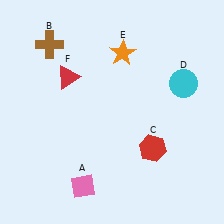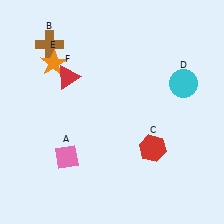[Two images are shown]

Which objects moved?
The objects that moved are: the pink diamond (A), the orange star (E).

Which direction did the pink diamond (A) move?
The pink diamond (A) moved up.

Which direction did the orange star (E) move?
The orange star (E) moved left.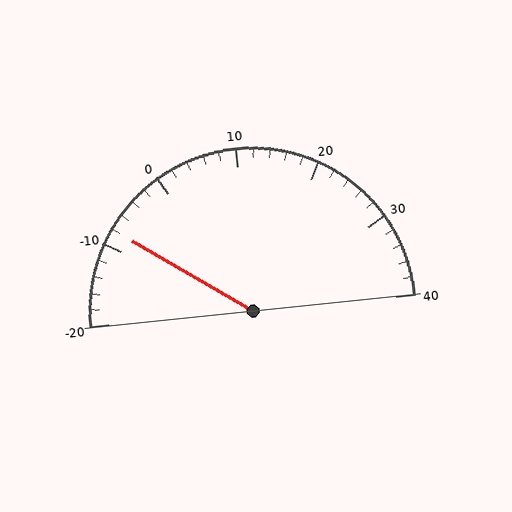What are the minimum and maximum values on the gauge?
The gauge ranges from -20 to 40.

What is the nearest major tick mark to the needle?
The nearest major tick mark is -10.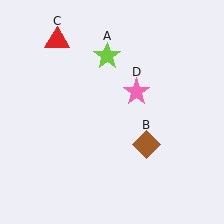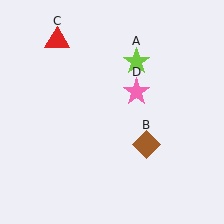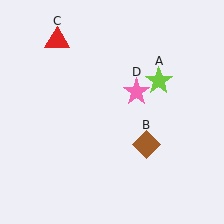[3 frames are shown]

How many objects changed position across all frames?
1 object changed position: lime star (object A).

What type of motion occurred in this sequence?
The lime star (object A) rotated clockwise around the center of the scene.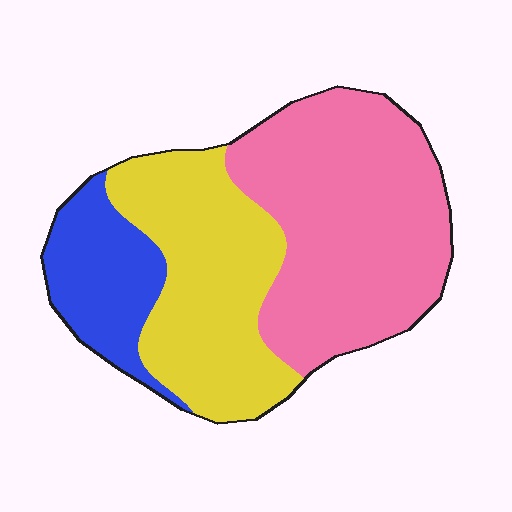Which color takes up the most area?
Pink, at roughly 50%.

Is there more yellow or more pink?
Pink.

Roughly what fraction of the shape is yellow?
Yellow covers about 35% of the shape.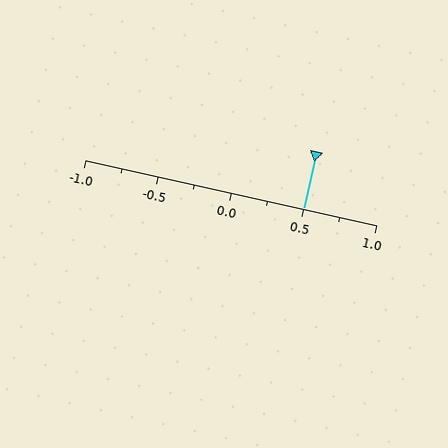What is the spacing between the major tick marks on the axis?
The major ticks are spaced 0.5 apart.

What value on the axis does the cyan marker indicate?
The marker indicates approximately 0.5.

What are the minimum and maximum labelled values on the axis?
The axis runs from -1.0 to 1.0.